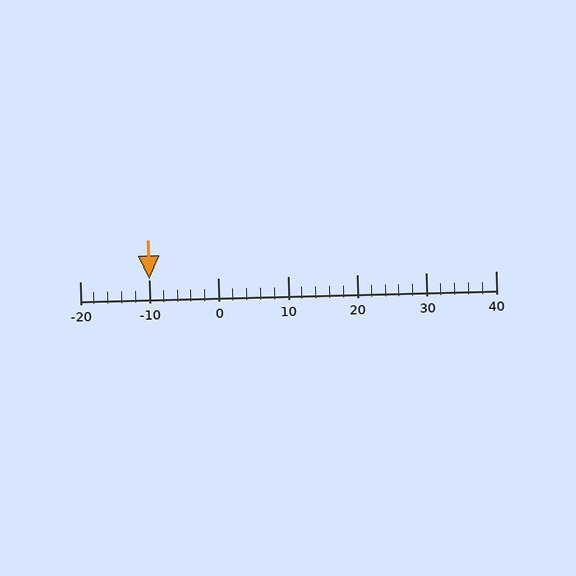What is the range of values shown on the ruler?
The ruler shows values from -20 to 40.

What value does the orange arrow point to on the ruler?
The orange arrow points to approximately -10.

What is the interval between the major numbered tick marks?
The major tick marks are spaced 10 units apart.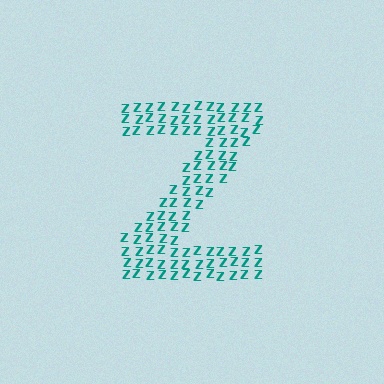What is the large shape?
The large shape is the letter Z.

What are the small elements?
The small elements are letter Z's.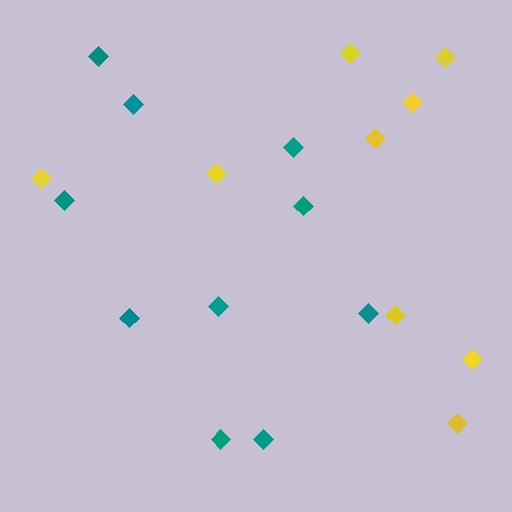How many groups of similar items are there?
There are 2 groups: one group of yellow diamonds (9) and one group of teal diamonds (10).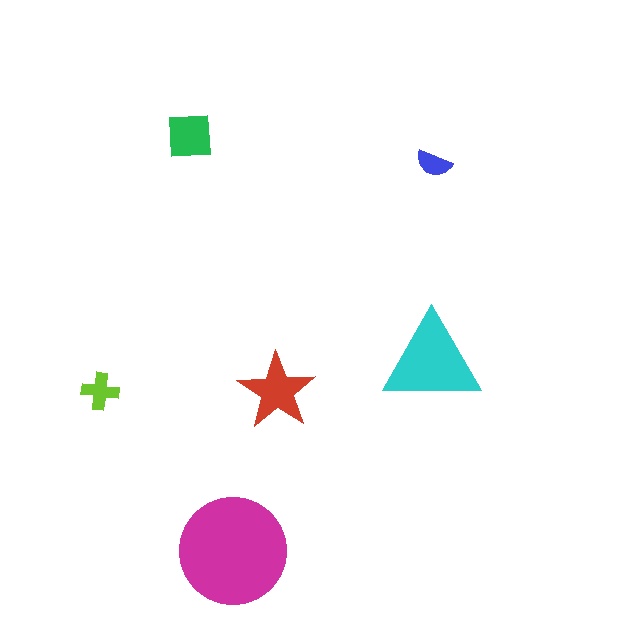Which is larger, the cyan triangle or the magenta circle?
The magenta circle.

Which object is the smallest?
The blue semicircle.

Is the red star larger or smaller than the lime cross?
Larger.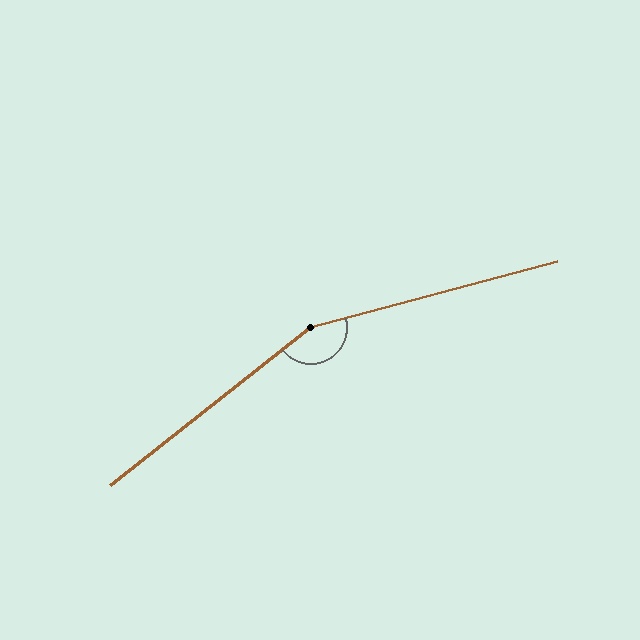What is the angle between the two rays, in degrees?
Approximately 157 degrees.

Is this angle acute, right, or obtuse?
It is obtuse.